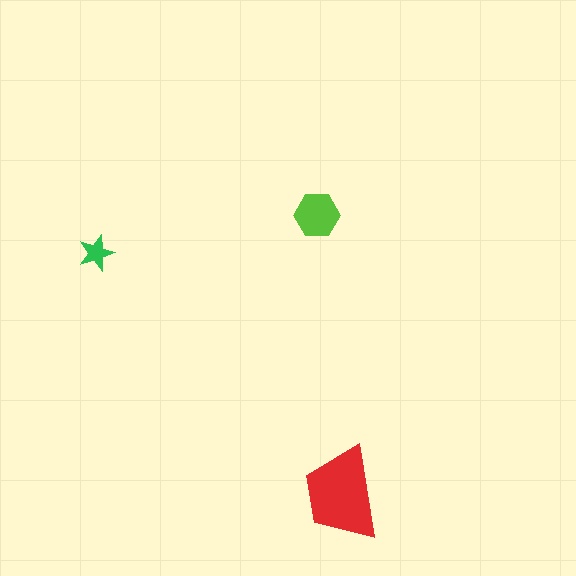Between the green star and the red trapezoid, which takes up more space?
The red trapezoid.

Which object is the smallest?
The green star.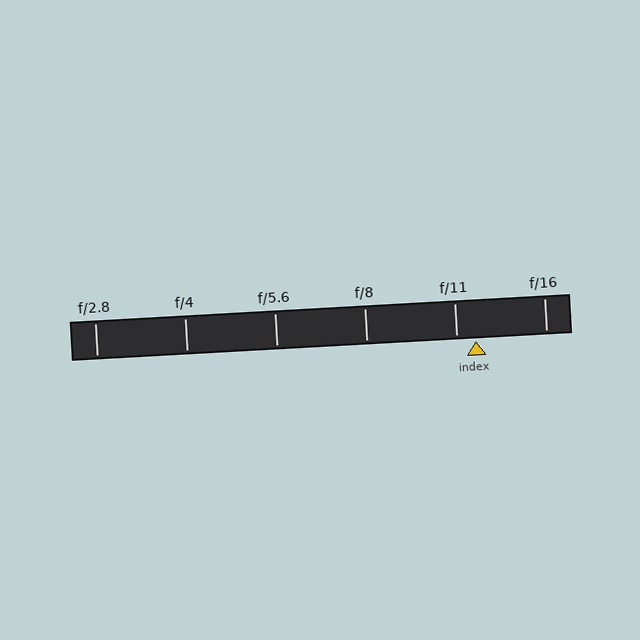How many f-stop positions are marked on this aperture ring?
There are 6 f-stop positions marked.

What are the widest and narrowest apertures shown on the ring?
The widest aperture shown is f/2.8 and the narrowest is f/16.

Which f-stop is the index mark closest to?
The index mark is closest to f/11.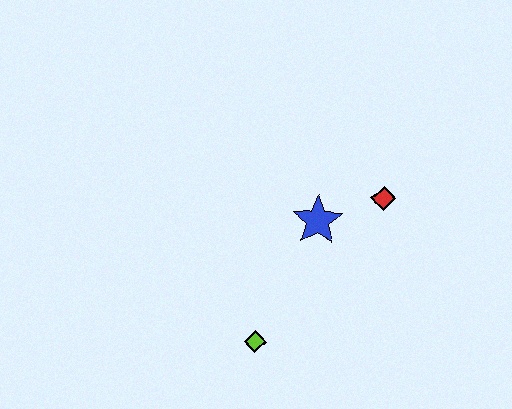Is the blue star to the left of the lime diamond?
No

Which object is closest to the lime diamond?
The blue star is closest to the lime diamond.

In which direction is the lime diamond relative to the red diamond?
The lime diamond is below the red diamond.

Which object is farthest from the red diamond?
The lime diamond is farthest from the red diamond.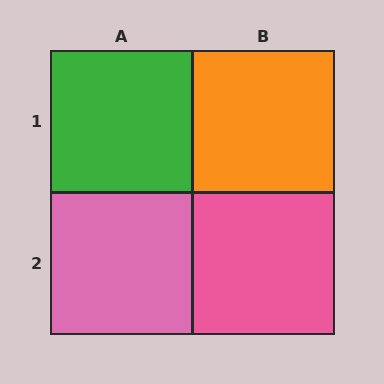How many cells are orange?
1 cell is orange.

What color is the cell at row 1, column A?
Green.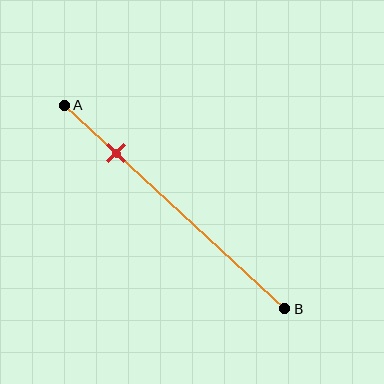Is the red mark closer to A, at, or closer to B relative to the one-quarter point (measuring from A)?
The red mark is approximately at the one-quarter point of segment AB.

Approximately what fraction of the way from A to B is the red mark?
The red mark is approximately 25% of the way from A to B.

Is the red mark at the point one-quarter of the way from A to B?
Yes, the mark is approximately at the one-quarter point.